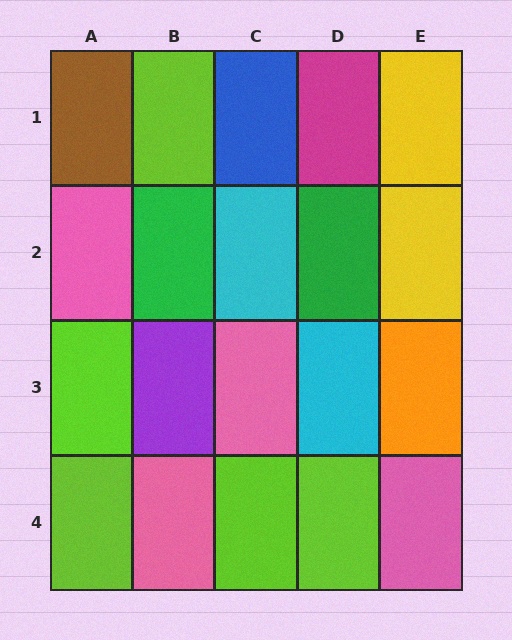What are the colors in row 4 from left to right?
Lime, pink, lime, lime, pink.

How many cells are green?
2 cells are green.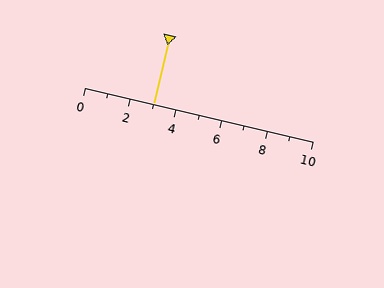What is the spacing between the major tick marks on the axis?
The major ticks are spaced 2 apart.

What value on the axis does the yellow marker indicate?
The marker indicates approximately 3.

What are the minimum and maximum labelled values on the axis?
The axis runs from 0 to 10.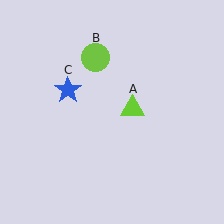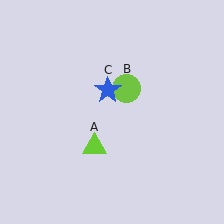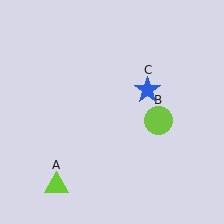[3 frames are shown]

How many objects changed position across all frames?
3 objects changed position: lime triangle (object A), lime circle (object B), blue star (object C).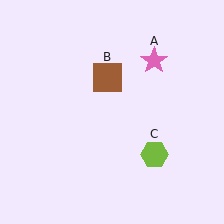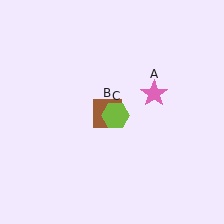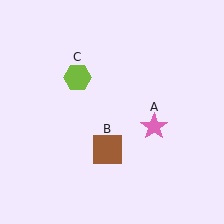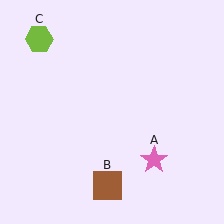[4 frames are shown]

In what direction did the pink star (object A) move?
The pink star (object A) moved down.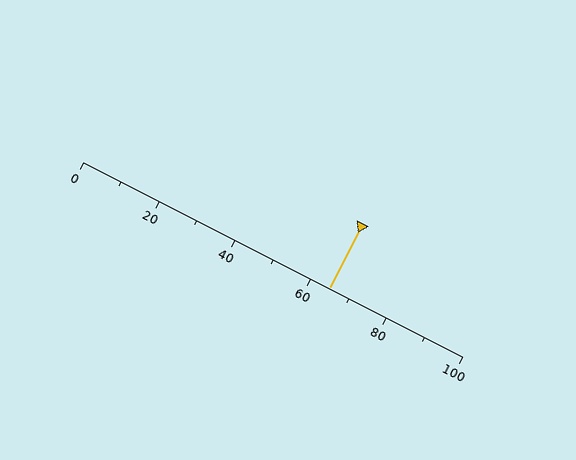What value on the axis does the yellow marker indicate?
The marker indicates approximately 65.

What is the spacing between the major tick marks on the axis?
The major ticks are spaced 20 apart.